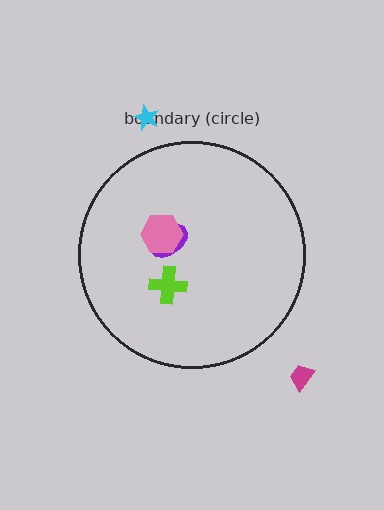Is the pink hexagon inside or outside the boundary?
Inside.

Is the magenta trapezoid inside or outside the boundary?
Outside.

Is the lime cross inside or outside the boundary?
Inside.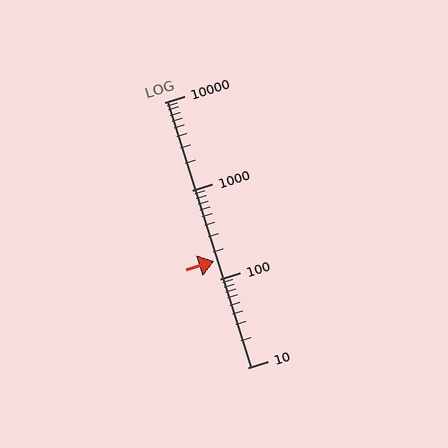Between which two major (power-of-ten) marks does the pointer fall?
The pointer is between 100 and 1000.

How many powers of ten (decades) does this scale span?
The scale spans 3 decades, from 10 to 10000.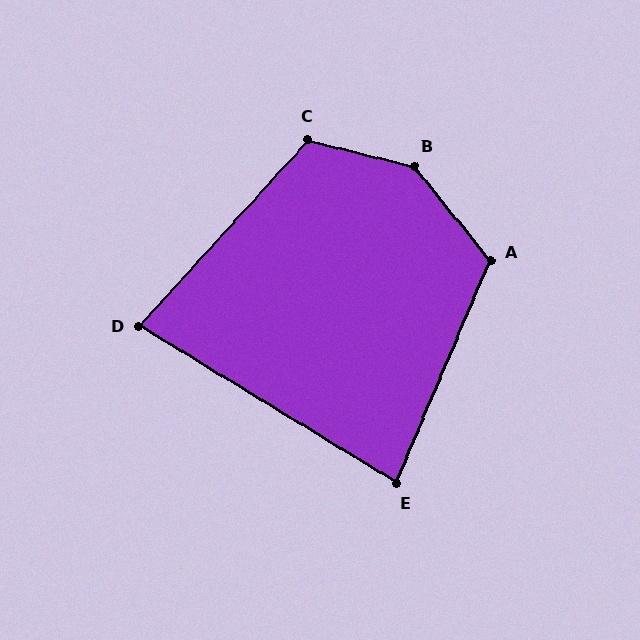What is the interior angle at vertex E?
Approximately 81 degrees (acute).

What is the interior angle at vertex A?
Approximately 118 degrees (obtuse).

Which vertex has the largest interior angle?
B, at approximately 143 degrees.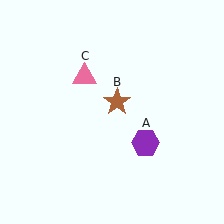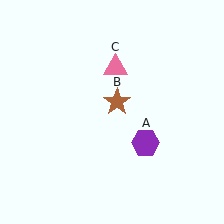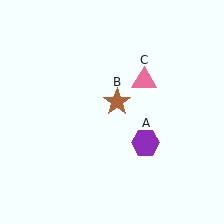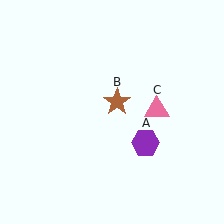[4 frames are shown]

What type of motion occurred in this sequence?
The pink triangle (object C) rotated clockwise around the center of the scene.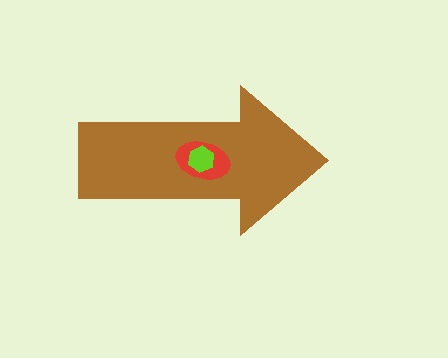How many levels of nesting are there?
3.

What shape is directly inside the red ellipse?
The lime hexagon.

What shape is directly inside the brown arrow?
The red ellipse.